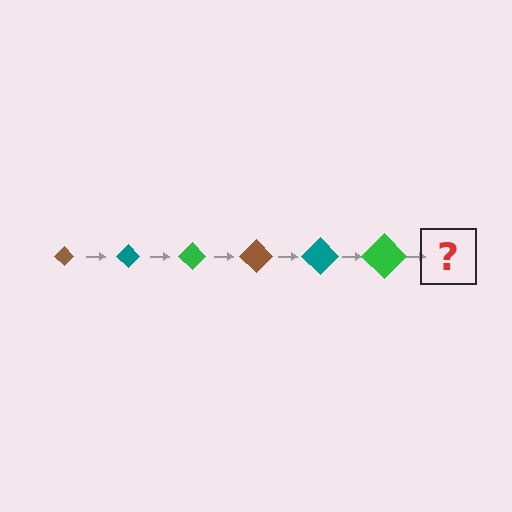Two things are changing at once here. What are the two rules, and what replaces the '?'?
The two rules are that the diamond grows larger each step and the color cycles through brown, teal, and green. The '?' should be a brown diamond, larger than the previous one.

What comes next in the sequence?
The next element should be a brown diamond, larger than the previous one.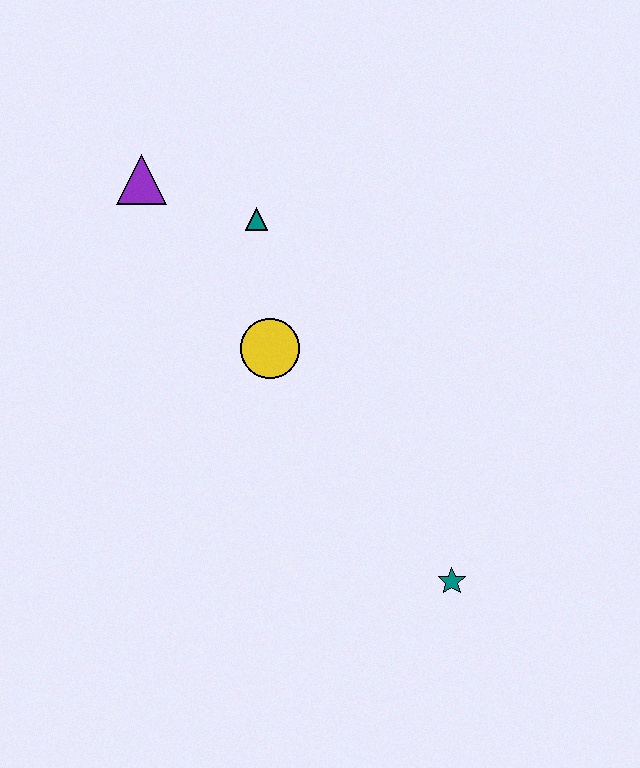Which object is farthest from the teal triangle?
The teal star is farthest from the teal triangle.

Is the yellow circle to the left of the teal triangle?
No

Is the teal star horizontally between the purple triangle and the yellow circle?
No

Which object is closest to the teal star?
The yellow circle is closest to the teal star.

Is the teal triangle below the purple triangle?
Yes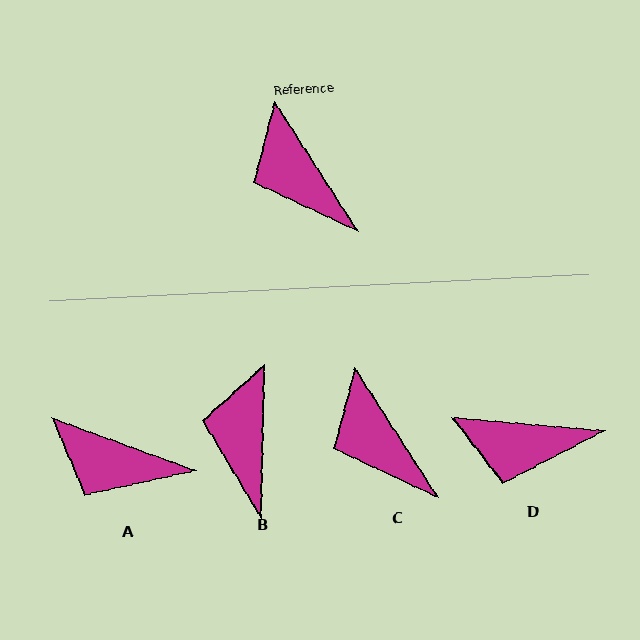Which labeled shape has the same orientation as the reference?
C.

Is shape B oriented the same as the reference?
No, it is off by about 34 degrees.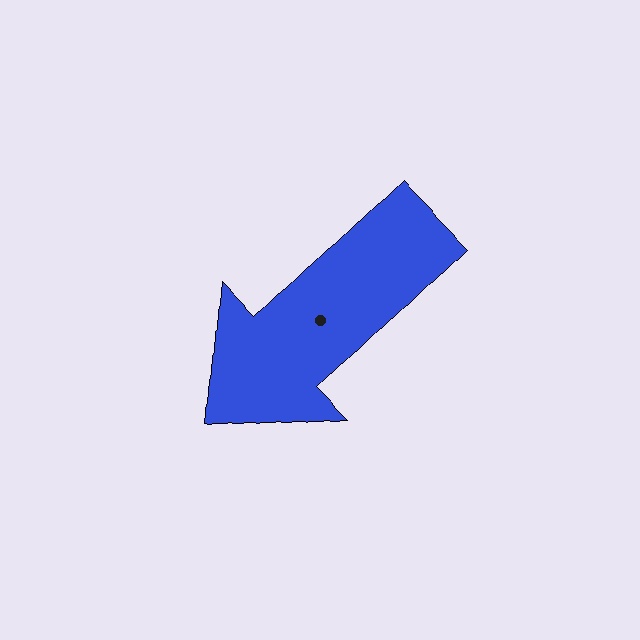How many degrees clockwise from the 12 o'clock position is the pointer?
Approximately 226 degrees.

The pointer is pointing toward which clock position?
Roughly 8 o'clock.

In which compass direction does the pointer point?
Southwest.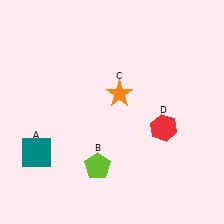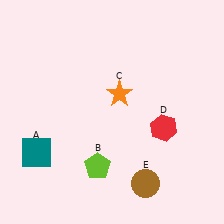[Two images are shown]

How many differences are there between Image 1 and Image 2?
There is 1 difference between the two images.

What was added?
A brown circle (E) was added in Image 2.